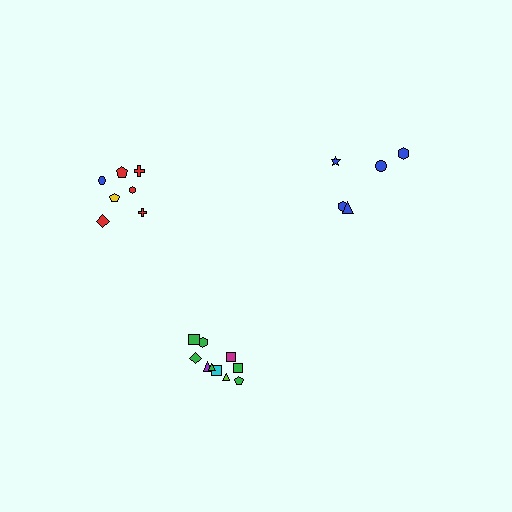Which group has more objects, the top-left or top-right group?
The top-left group.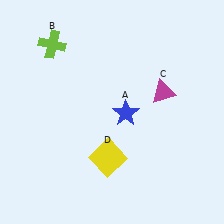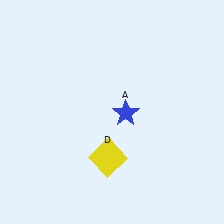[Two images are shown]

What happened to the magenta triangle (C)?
The magenta triangle (C) was removed in Image 2. It was in the top-right area of Image 1.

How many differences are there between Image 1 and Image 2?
There are 2 differences between the two images.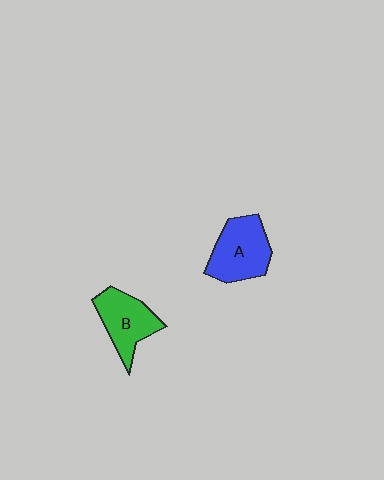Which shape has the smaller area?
Shape B (green).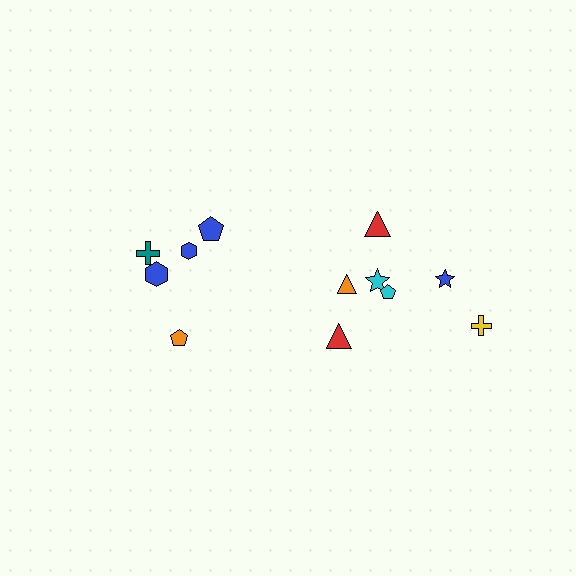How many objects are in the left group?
There are 5 objects.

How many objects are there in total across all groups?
There are 12 objects.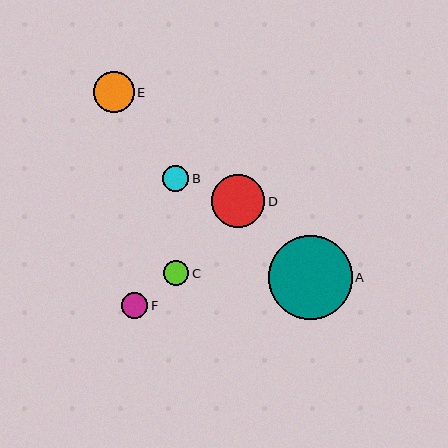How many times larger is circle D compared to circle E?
Circle D is approximately 1.3 times the size of circle E.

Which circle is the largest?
Circle A is the largest with a size of approximately 84 pixels.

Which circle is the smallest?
Circle C is the smallest with a size of approximately 26 pixels.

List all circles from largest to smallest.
From largest to smallest: A, D, E, B, F, C.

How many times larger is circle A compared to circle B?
Circle A is approximately 3.2 times the size of circle B.